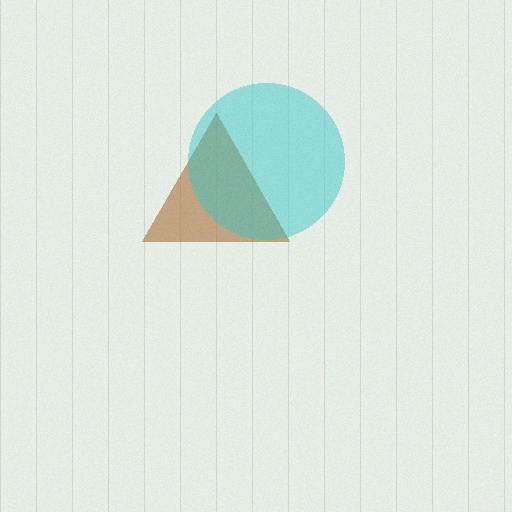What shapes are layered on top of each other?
The layered shapes are: a brown triangle, a cyan circle.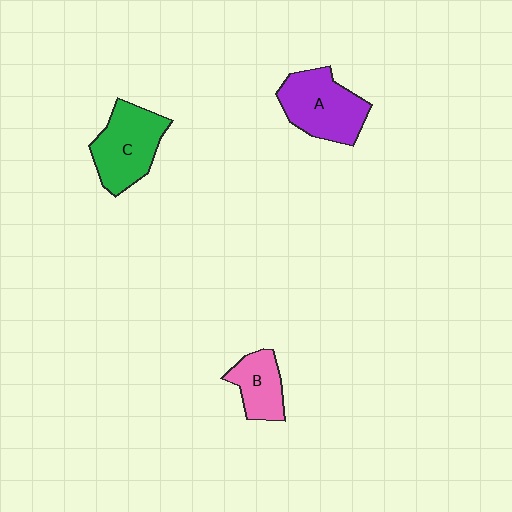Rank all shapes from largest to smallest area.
From largest to smallest: A (purple), C (green), B (pink).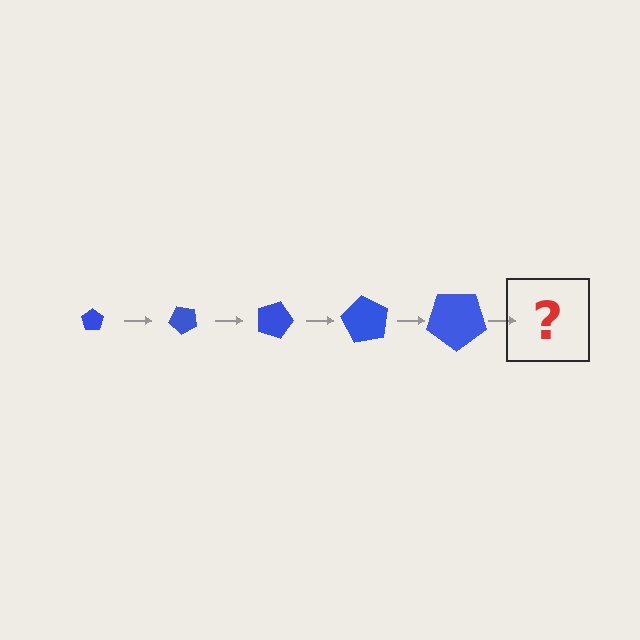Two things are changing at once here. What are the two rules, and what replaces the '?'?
The two rules are that the pentagon grows larger each step and it rotates 45 degrees each step. The '?' should be a pentagon, larger than the previous one and rotated 225 degrees from the start.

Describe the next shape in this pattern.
It should be a pentagon, larger than the previous one and rotated 225 degrees from the start.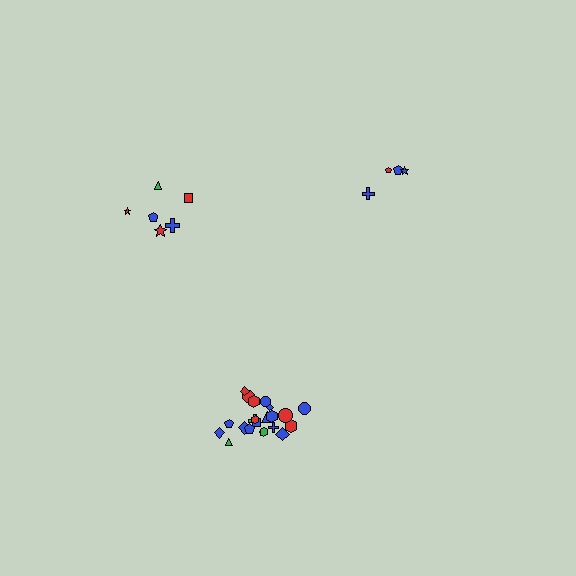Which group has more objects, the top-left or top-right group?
The top-left group.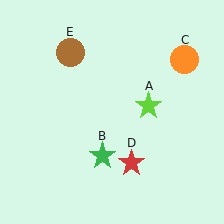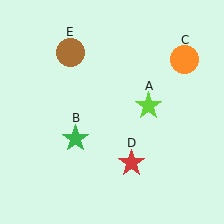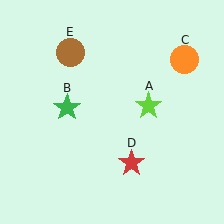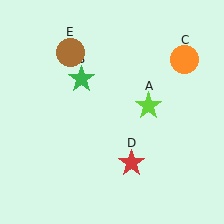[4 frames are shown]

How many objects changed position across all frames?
1 object changed position: green star (object B).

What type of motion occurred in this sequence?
The green star (object B) rotated clockwise around the center of the scene.